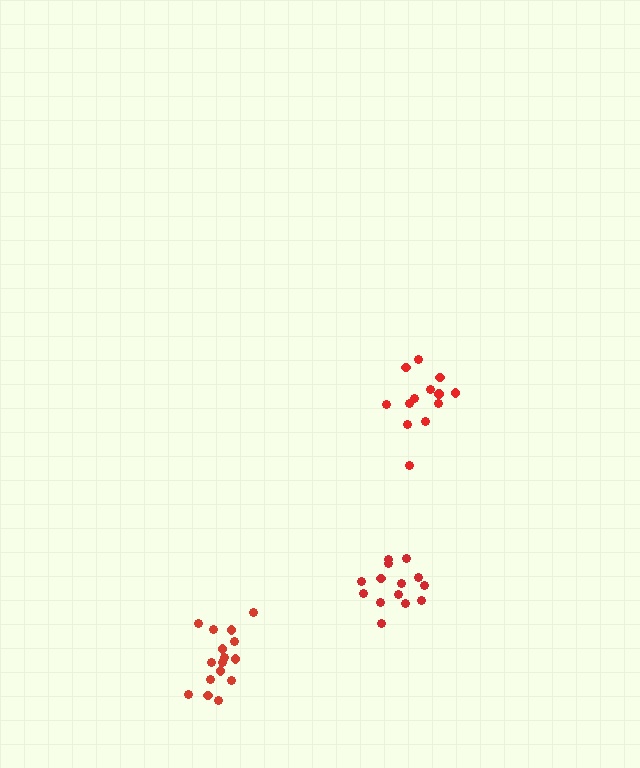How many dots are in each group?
Group 1: 14 dots, Group 2: 16 dots, Group 3: 13 dots (43 total).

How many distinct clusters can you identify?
There are 3 distinct clusters.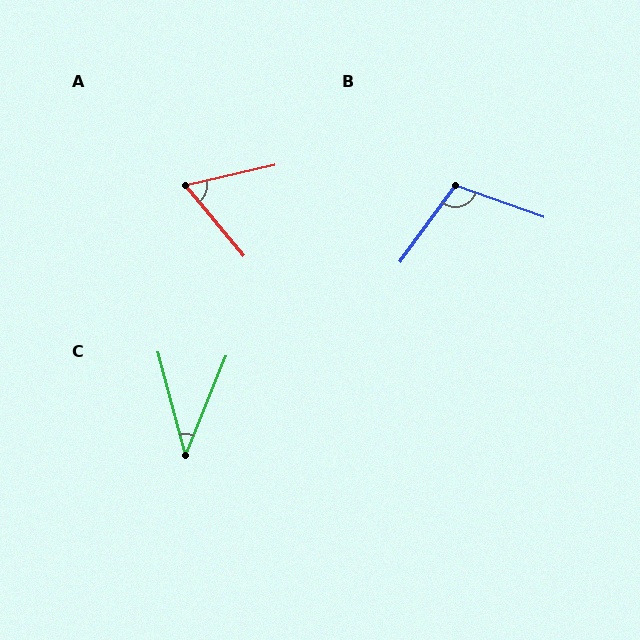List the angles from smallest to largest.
C (37°), A (63°), B (107°).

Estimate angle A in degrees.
Approximately 63 degrees.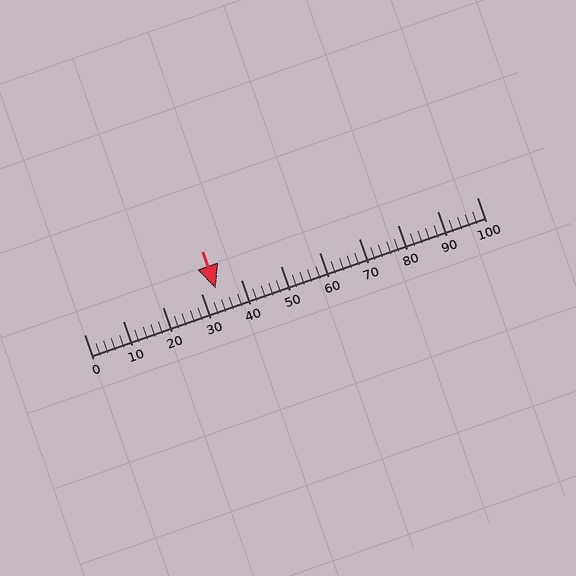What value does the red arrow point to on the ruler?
The red arrow points to approximately 34.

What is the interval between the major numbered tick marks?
The major tick marks are spaced 10 units apart.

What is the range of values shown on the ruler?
The ruler shows values from 0 to 100.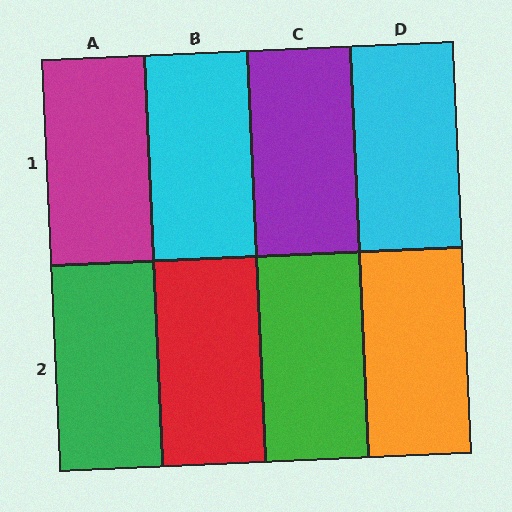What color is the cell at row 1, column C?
Purple.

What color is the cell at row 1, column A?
Magenta.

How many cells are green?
2 cells are green.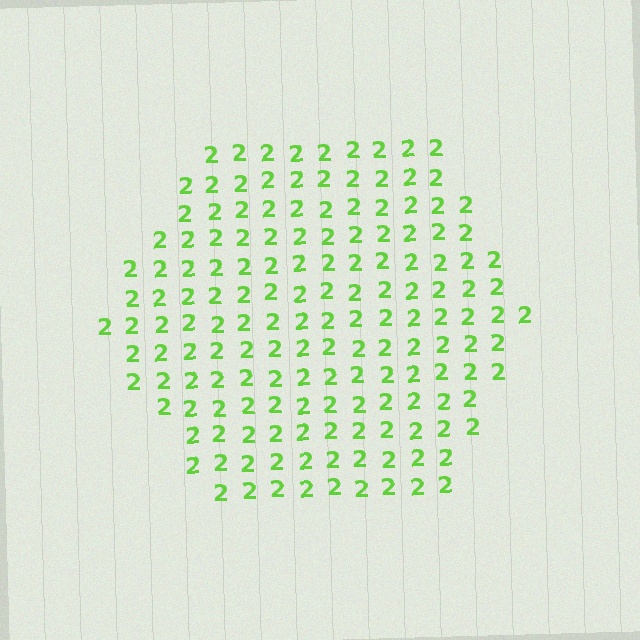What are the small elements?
The small elements are digit 2's.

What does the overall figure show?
The overall figure shows a hexagon.